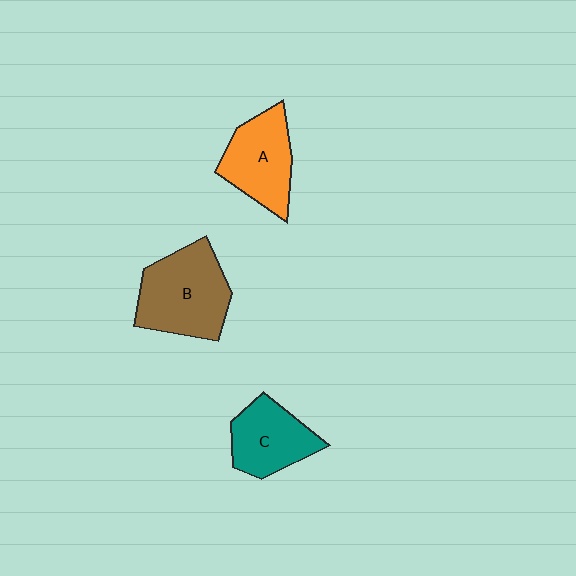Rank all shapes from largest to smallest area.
From largest to smallest: B (brown), A (orange), C (teal).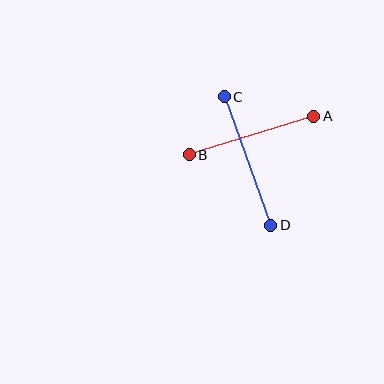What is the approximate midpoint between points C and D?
The midpoint is at approximately (247, 161) pixels.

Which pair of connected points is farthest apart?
Points C and D are farthest apart.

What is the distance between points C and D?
The distance is approximately 137 pixels.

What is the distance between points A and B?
The distance is approximately 130 pixels.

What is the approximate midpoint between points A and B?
The midpoint is at approximately (252, 136) pixels.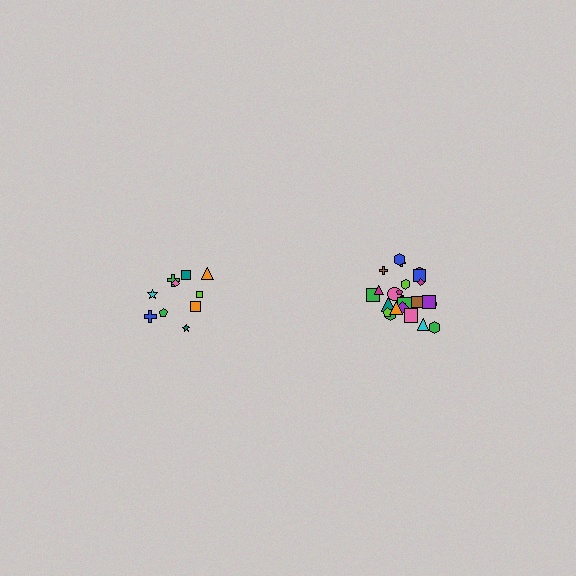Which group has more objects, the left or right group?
The right group.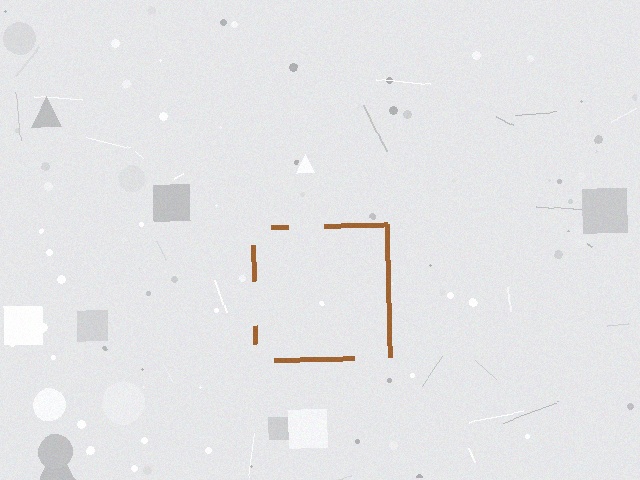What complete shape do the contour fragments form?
The contour fragments form a square.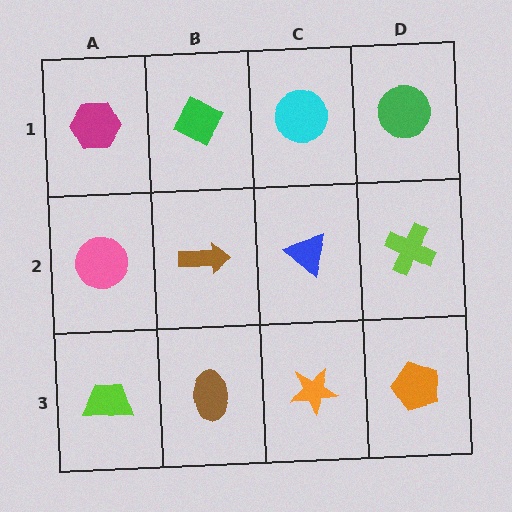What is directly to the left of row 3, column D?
An orange star.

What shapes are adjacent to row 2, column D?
A green circle (row 1, column D), an orange pentagon (row 3, column D), a blue triangle (row 2, column C).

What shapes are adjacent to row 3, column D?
A lime cross (row 2, column D), an orange star (row 3, column C).